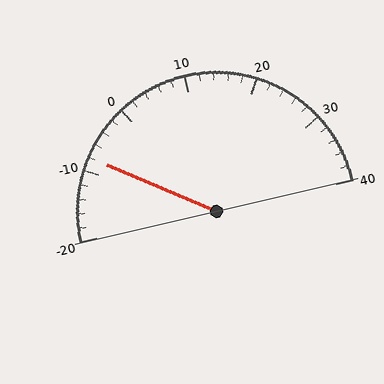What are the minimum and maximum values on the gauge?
The gauge ranges from -20 to 40.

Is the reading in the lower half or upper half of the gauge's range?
The reading is in the lower half of the range (-20 to 40).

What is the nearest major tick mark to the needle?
The nearest major tick mark is -10.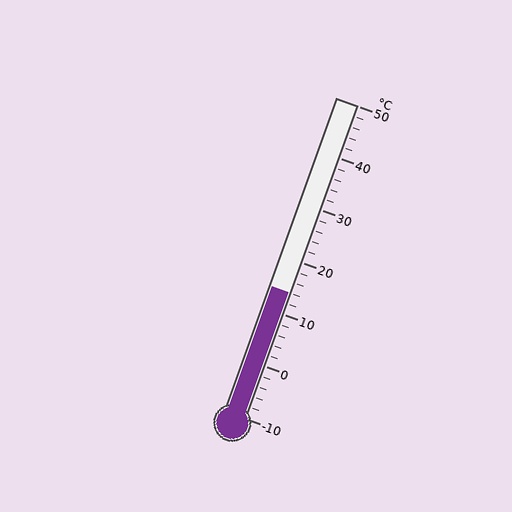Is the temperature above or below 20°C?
The temperature is below 20°C.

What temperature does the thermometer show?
The thermometer shows approximately 14°C.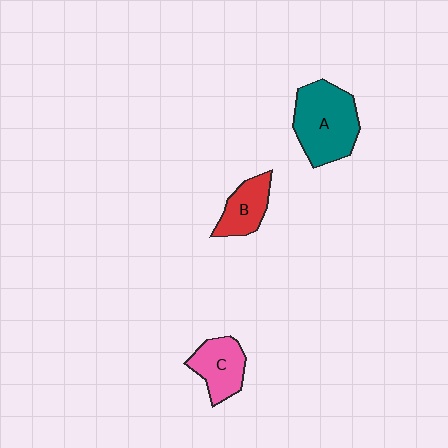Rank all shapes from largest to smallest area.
From largest to smallest: A (teal), C (pink), B (red).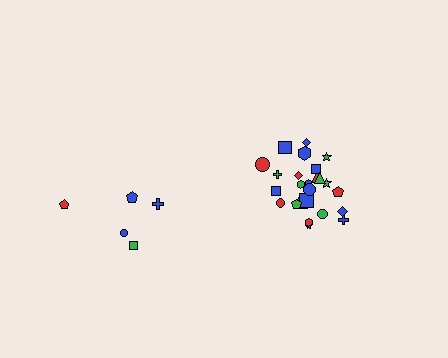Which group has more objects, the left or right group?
The right group.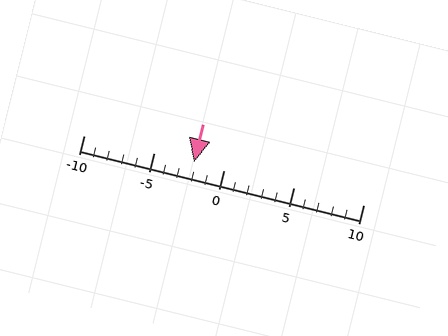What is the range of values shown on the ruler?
The ruler shows values from -10 to 10.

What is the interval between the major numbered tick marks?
The major tick marks are spaced 5 units apart.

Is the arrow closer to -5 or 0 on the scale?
The arrow is closer to 0.